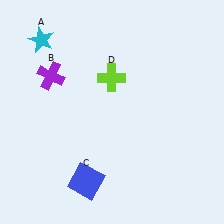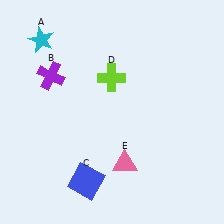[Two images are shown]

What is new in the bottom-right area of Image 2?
A pink triangle (E) was added in the bottom-right area of Image 2.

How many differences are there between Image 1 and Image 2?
There is 1 difference between the two images.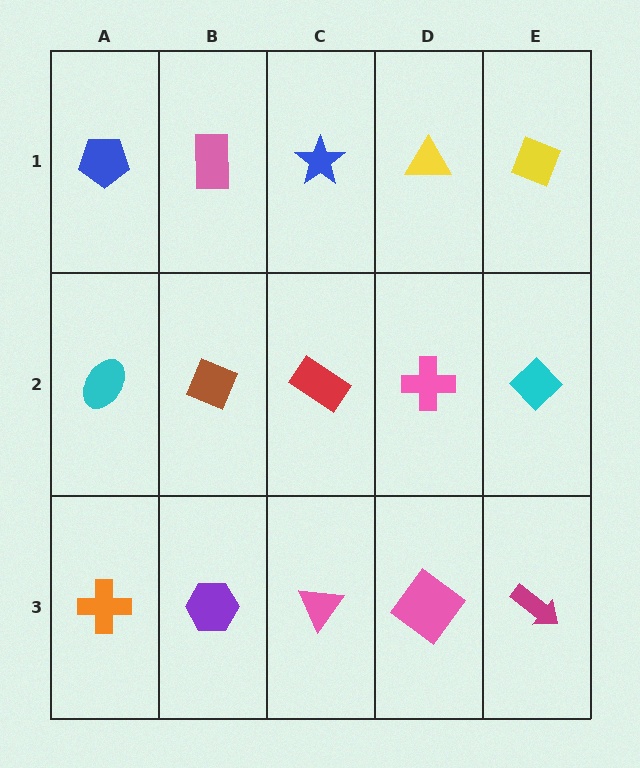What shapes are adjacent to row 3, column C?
A red rectangle (row 2, column C), a purple hexagon (row 3, column B), a pink diamond (row 3, column D).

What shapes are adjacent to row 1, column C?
A red rectangle (row 2, column C), a pink rectangle (row 1, column B), a yellow triangle (row 1, column D).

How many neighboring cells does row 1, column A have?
2.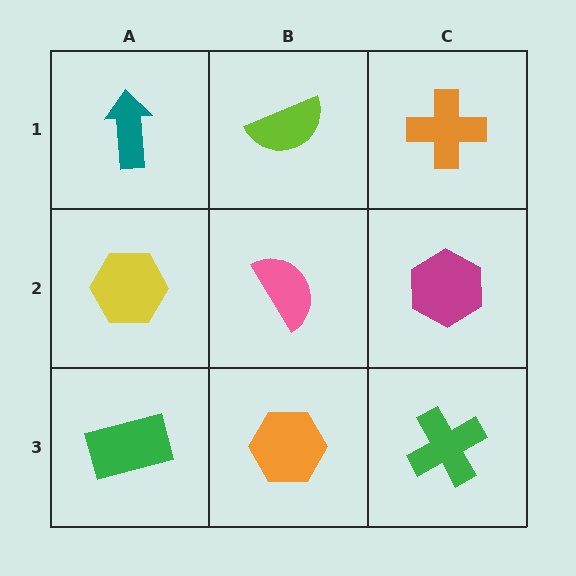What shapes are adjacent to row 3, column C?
A magenta hexagon (row 2, column C), an orange hexagon (row 3, column B).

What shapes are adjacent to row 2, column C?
An orange cross (row 1, column C), a green cross (row 3, column C), a pink semicircle (row 2, column B).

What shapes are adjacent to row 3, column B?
A pink semicircle (row 2, column B), a green rectangle (row 3, column A), a green cross (row 3, column C).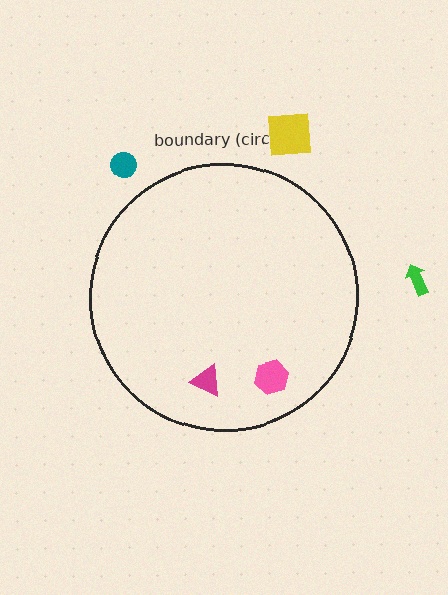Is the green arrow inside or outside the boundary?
Outside.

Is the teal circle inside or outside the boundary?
Outside.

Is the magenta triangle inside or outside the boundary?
Inside.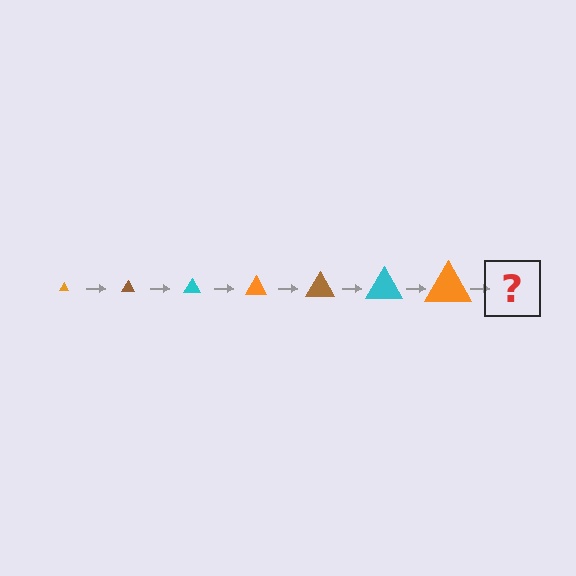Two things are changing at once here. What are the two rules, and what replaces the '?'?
The two rules are that the triangle grows larger each step and the color cycles through orange, brown, and cyan. The '?' should be a brown triangle, larger than the previous one.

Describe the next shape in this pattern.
It should be a brown triangle, larger than the previous one.